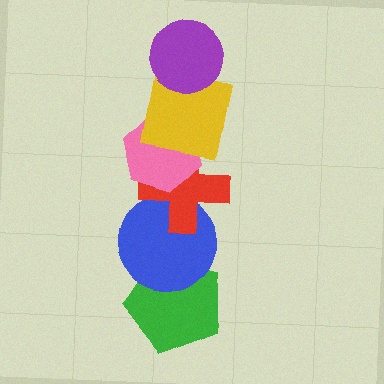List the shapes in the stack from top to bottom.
From top to bottom: the purple circle, the yellow square, the pink hexagon, the red cross, the blue circle, the green pentagon.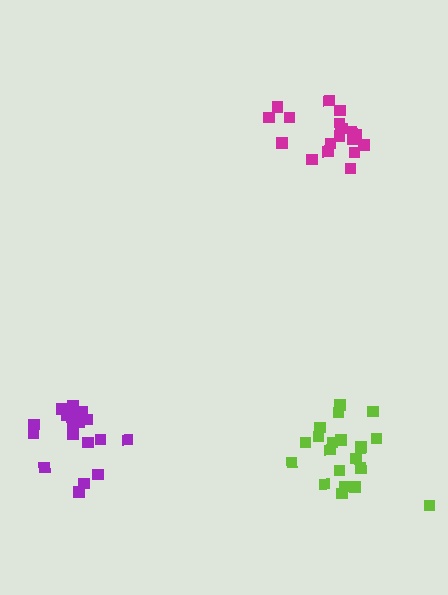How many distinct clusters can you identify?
There are 3 distinct clusters.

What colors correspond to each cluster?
The clusters are colored: magenta, lime, purple.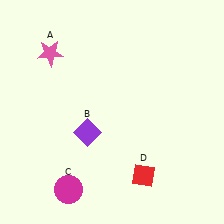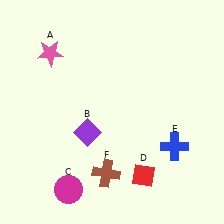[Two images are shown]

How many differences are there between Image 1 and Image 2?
There are 2 differences between the two images.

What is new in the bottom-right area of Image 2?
A blue cross (E) was added in the bottom-right area of Image 2.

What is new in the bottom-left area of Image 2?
A brown cross (F) was added in the bottom-left area of Image 2.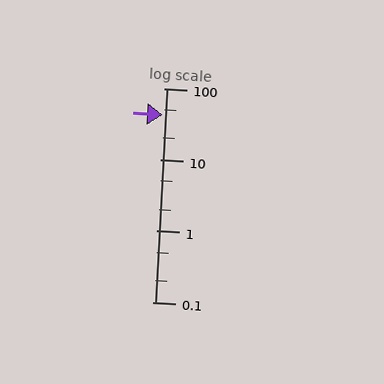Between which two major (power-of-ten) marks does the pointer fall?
The pointer is between 10 and 100.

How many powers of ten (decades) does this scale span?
The scale spans 3 decades, from 0.1 to 100.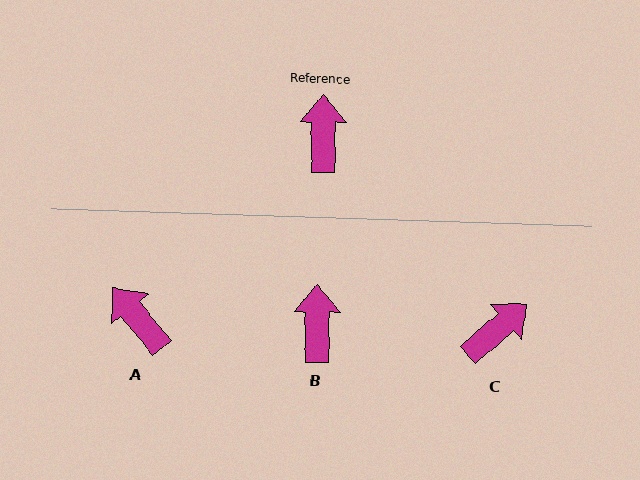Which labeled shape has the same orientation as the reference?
B.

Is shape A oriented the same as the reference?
No, it is off by about 39 degrees.